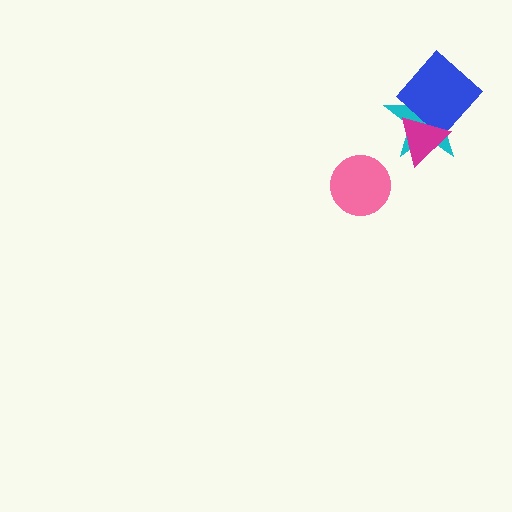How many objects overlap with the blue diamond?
2 objects overlap with the blue diamond.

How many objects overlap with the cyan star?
2 objects overlap with the cyan star.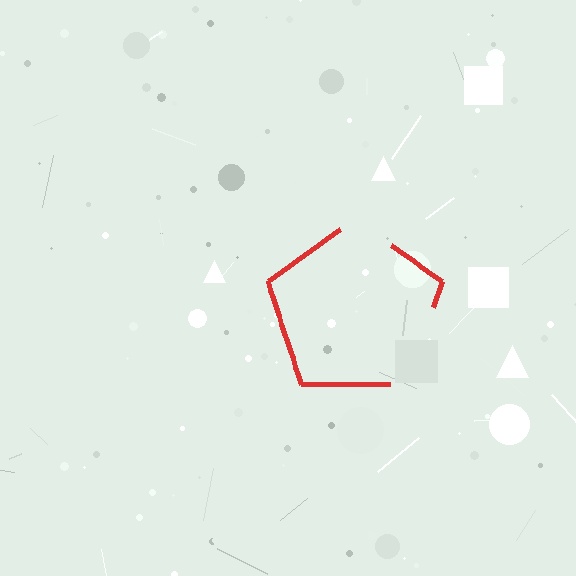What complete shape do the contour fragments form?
The contour fragments form a pentagon.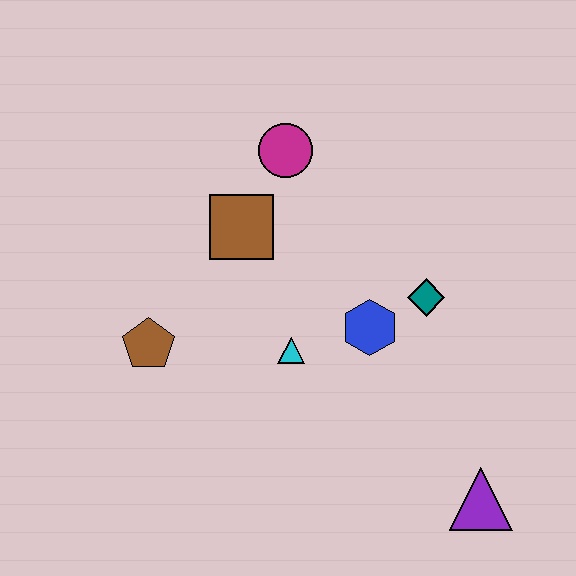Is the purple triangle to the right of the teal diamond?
Yes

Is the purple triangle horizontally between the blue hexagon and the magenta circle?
No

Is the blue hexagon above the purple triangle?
Yes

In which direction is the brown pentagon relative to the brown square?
The brown pentagon is below the brown square.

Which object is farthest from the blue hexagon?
The brown pentagon is farthest from the blue hexagon.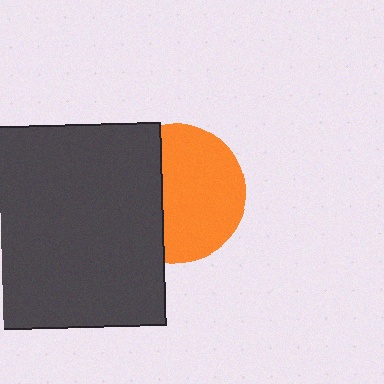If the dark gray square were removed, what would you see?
You would see the complete orange circle.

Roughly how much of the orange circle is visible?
About half of it is visible (roughly 61%).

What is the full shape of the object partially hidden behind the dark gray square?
The partially hidden object is an orange circle.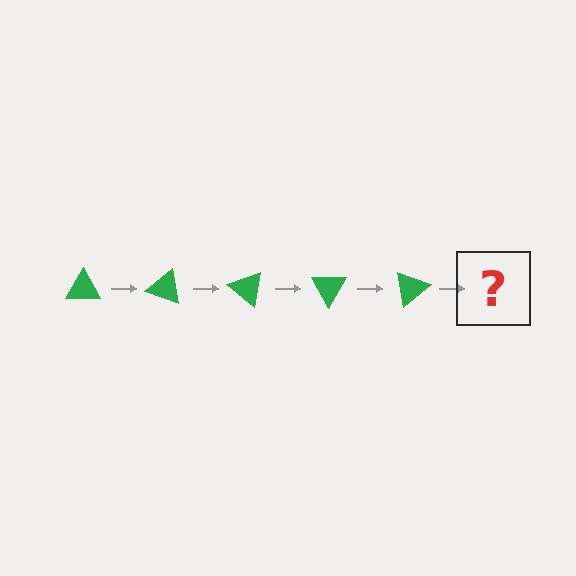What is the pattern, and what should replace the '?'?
The pattern is that the triangle rotates 20 degrees each step. The '?' should be a green triangle rotated 100 degrees.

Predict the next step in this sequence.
The next step is a green triangle rotated 100 degrees.